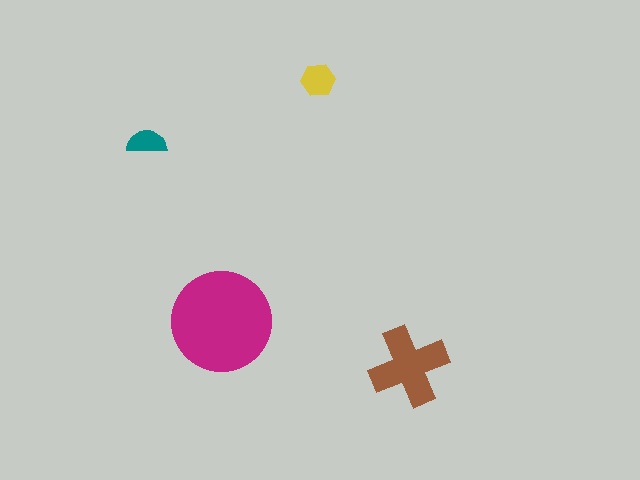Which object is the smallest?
The teal semicircle.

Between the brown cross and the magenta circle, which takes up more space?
The magenta circle.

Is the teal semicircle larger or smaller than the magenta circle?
Smaller.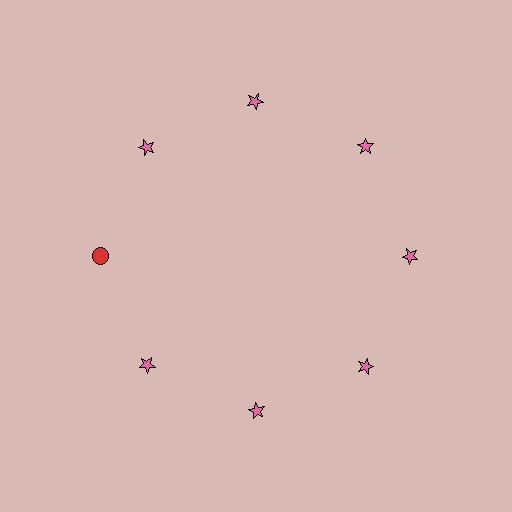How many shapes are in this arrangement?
There are 8 shapes arranged in a ring pattern.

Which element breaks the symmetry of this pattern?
The red circle at roughly the 9 o'clock position breaks the symmetry. All other shapes are pink stars.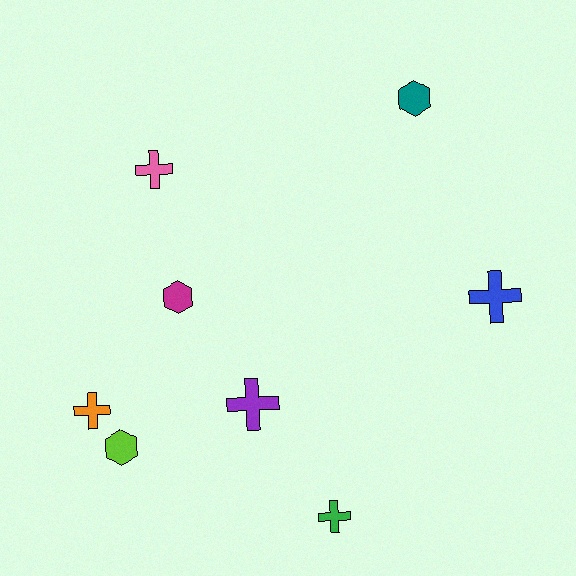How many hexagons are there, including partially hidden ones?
There are 3 hexagons.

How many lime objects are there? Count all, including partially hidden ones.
There is 1 lime object.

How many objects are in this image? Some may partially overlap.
There are 8 objects.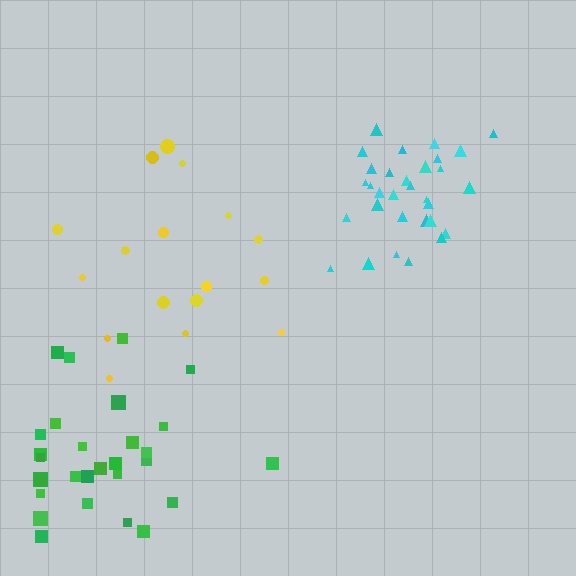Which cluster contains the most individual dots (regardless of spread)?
Cyan (31).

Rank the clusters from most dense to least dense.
cyan, green, yellow.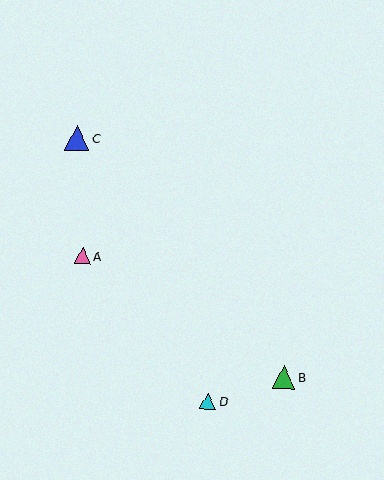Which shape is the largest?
The blue triangle (labeled C) is the largest.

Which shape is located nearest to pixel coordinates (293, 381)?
The green triangle (labeled B) at (284, 377) is nearest to that location.